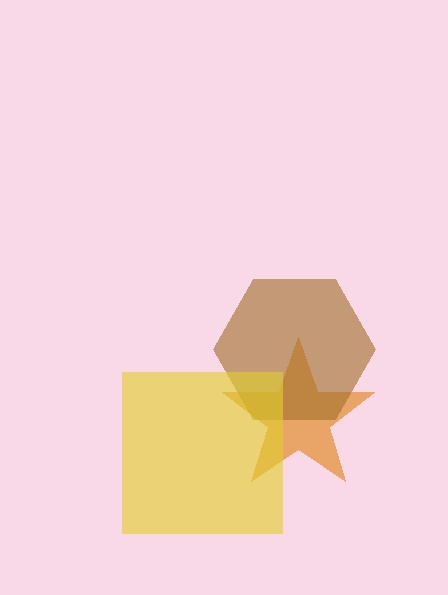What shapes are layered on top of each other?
The layered shapes are: an orange star, a brown hexagon, a yellow square.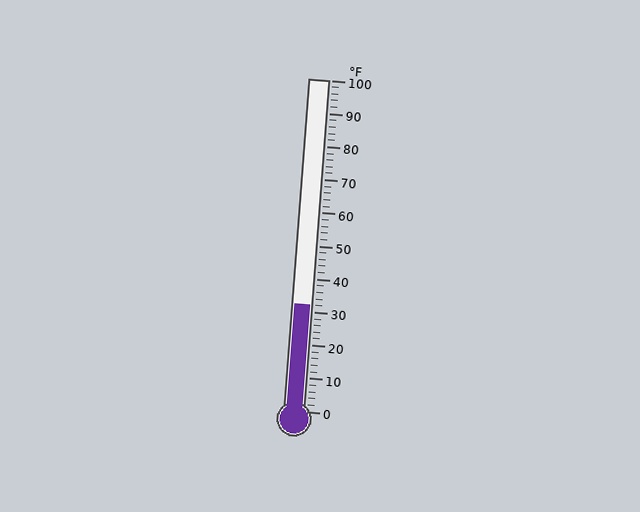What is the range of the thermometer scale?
The thermometer scale ranges from 0°F to 100°F.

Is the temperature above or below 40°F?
The temperature is below 40°F.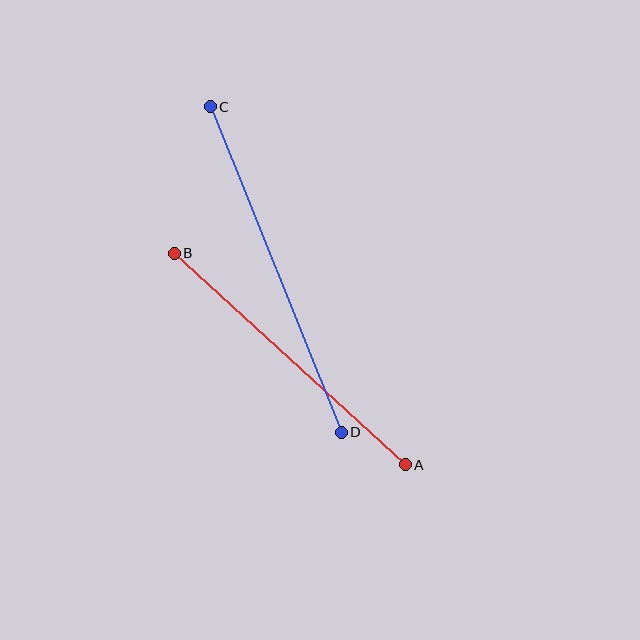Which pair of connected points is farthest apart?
Points C and D are farthest apart.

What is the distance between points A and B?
The distance is approximately 313 pixels.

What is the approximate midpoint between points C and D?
The midpoint is at approximately (276, 270) pixels.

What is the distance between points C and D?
The distance is approximately 351 pixels.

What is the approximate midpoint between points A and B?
The midpoint is at approximately (290, 359) pixels.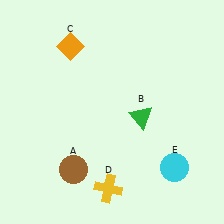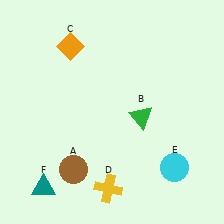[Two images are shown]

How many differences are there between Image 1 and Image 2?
There is 1 difference between the two images.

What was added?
A teal triangle (F) was added in Image 2.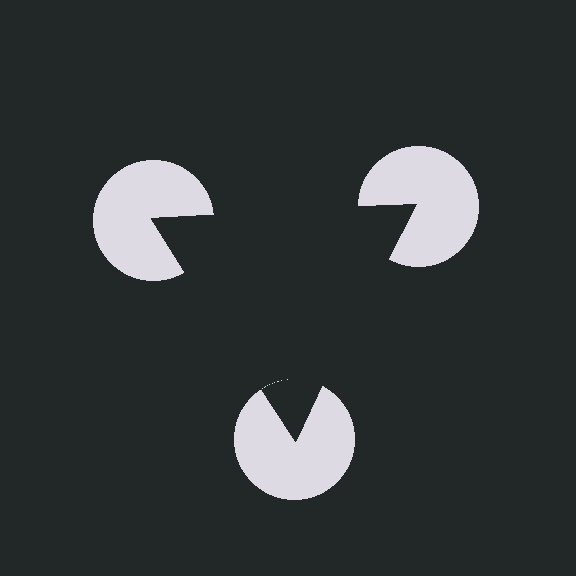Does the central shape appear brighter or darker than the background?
It typically appears slightly darker than the background, even though no actual brightness change is drawn.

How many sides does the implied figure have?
3 sides.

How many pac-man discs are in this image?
There are 3 — one at each vertex of the illusory triangle.